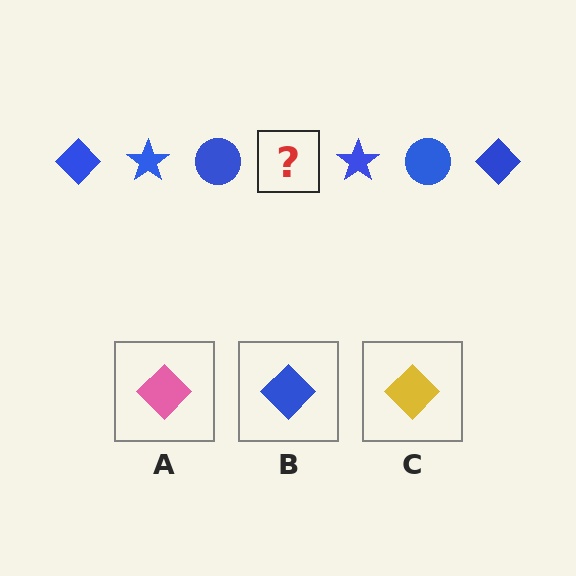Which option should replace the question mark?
Option B.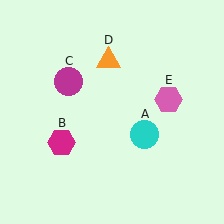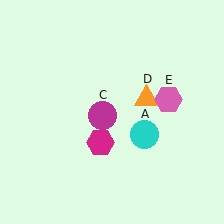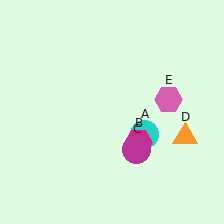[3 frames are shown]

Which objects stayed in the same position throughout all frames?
Cyan circle (object A) and pink hexagon (object E) remained stationary.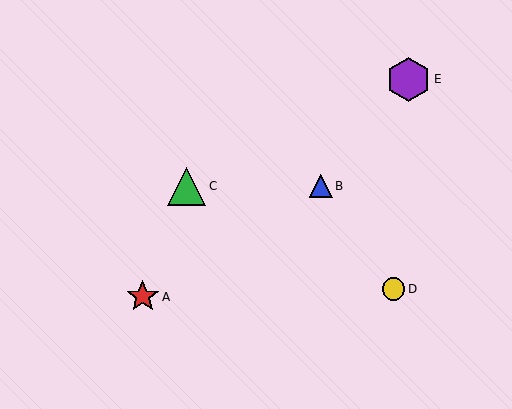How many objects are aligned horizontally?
2 objects (B, C) are aligned horizontally.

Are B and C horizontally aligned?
Yes, both are at y≈186.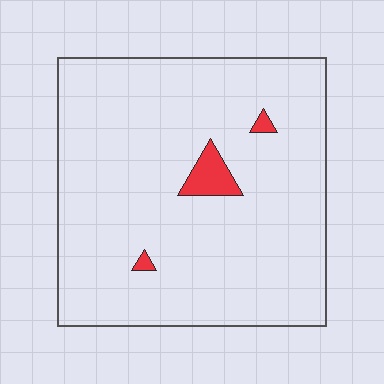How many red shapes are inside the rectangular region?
3.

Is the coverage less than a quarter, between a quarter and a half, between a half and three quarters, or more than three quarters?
Less than a quarter.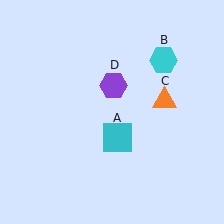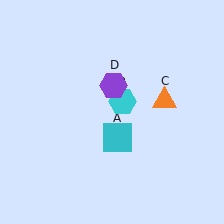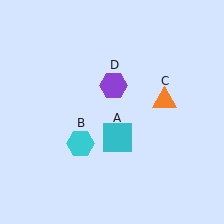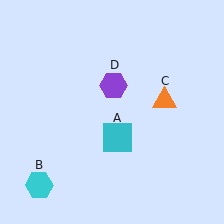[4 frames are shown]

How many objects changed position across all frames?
1 object changed position: cyan hexagon (object B).